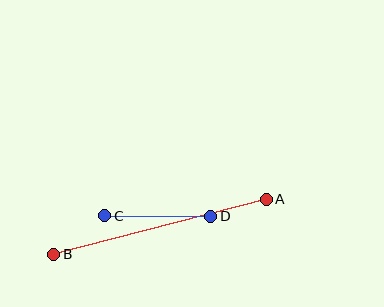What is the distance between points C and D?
The distance is approximately 106 pixels.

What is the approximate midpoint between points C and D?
The midpoint is at approximately (158, 216) pixels.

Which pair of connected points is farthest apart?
Points A and B are farthest apart.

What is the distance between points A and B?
The distance is approximately 219 pixels.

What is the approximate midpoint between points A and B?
The midpoint is at approximately (160, 227) pixels.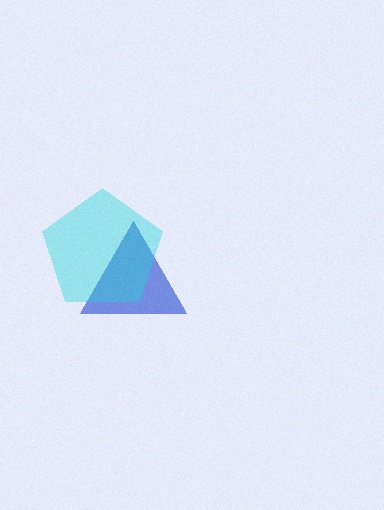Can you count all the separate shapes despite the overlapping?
Yes, there are 2 separate shapes.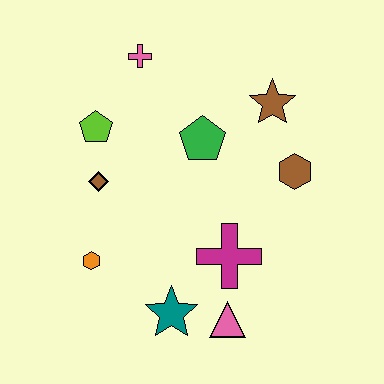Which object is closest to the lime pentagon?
The brown diamond is closest to the lime pentagon.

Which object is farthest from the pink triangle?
The pink cross is farthest from the pink triangle.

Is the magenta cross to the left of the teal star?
No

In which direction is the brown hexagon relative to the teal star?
The brown hexagon is above the teal star.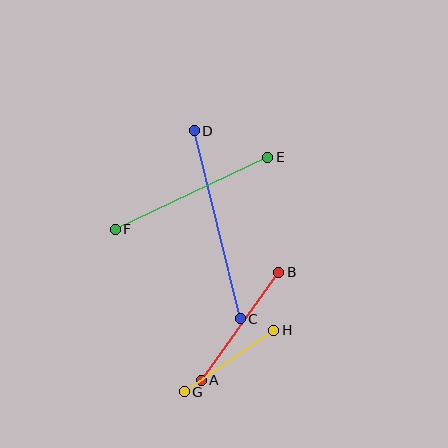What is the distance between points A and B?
The distance is approximately 133 pixels.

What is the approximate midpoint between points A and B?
The midpoint is at approximately (240, 326) pixels.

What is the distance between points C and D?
The distance is approximately 194 pixels.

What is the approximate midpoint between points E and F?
The midpoint is at approximately (191, 193) pixels.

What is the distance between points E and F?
The distance is approximately 169 pixels.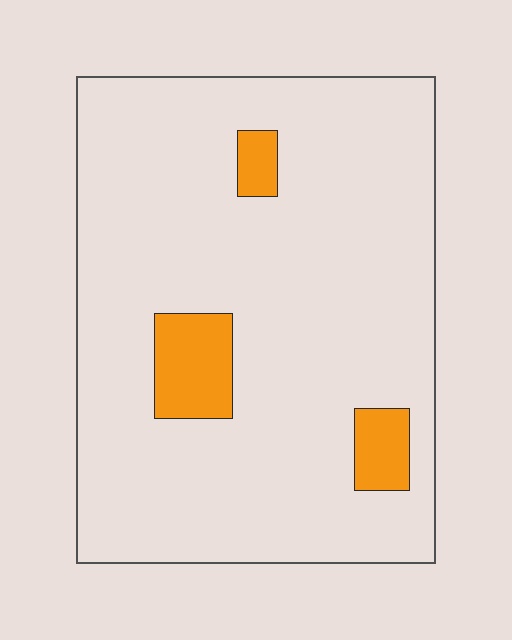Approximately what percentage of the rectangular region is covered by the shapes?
Approximately 10%.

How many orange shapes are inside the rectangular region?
3.